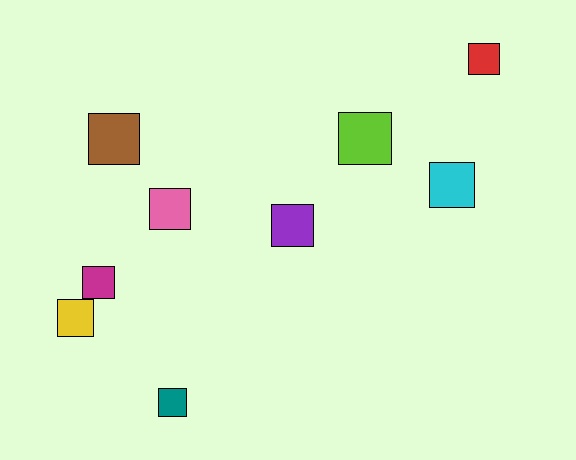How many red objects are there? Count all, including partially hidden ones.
There is 1 red object.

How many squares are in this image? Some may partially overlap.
There are 9 squares.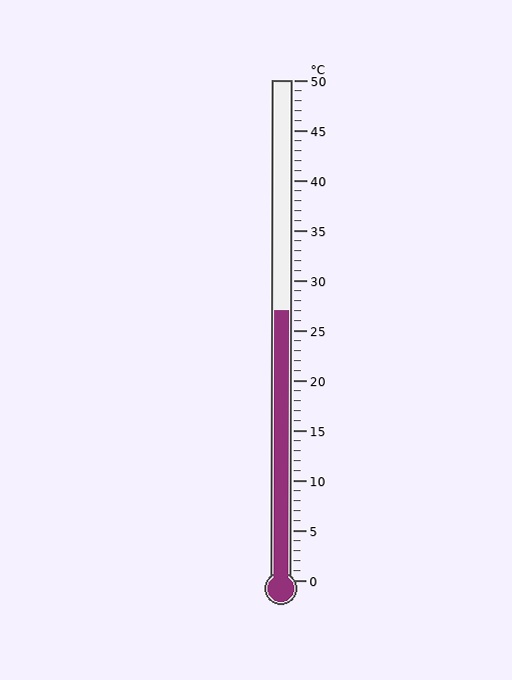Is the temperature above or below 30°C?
The temperature is below 30°C.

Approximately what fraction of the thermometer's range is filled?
The thermometer is filled to approximately 55% of its range.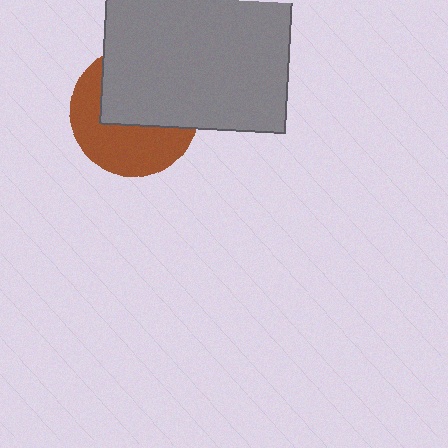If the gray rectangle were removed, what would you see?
You would see the complete brown circle.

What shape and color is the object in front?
The object in front is a gray rectangle.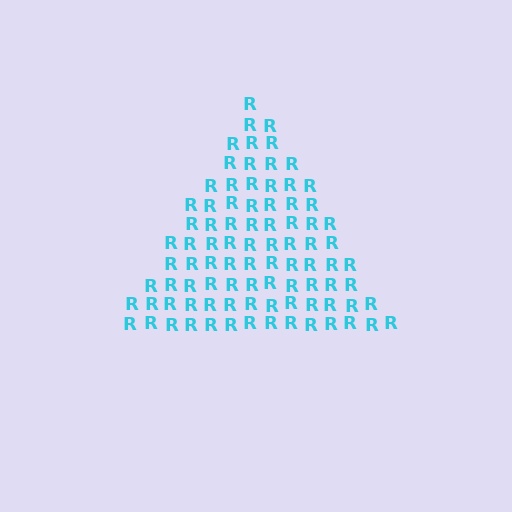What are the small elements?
The small elements are letter R's.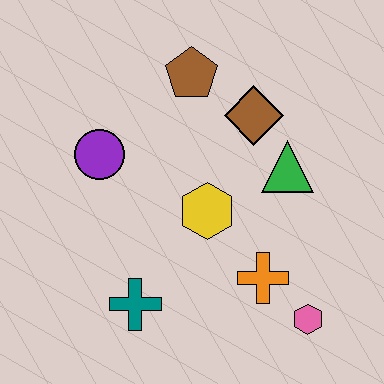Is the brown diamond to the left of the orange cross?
Yes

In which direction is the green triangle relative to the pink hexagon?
The green triangle is above the pink hexagon.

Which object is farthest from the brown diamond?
The teal cross is farthest from the brown diamond.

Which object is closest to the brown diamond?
The green triangle is closest to the brown diamond.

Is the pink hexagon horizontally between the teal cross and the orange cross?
No